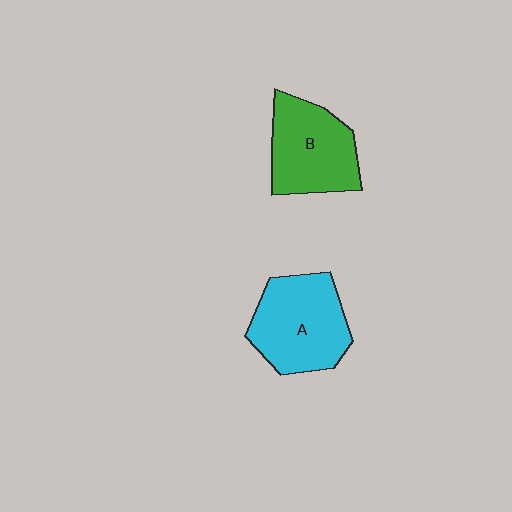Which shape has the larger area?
Shape A (cyan).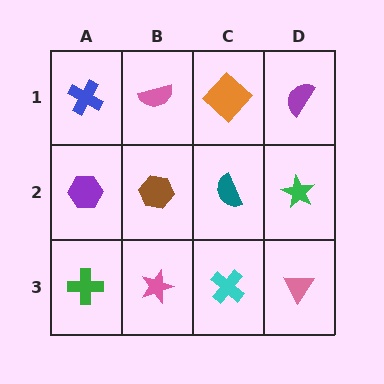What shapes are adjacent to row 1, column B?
A brown hexagon (row 2, column B), a blue cross (row 1, column A), an orange diamond (row 1, column C).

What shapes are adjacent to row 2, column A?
A blue cross (row 1, column A), a green cross (row 3, column A), a brown hexagon (row 2, column B).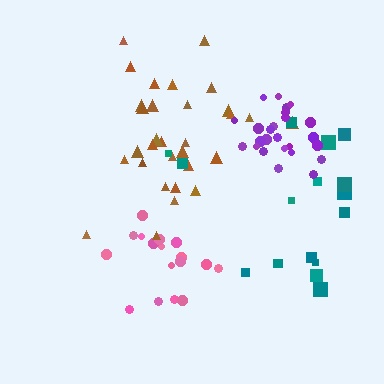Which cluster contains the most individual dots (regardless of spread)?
Brown (31).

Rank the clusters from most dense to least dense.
purple, pink, brown, teal.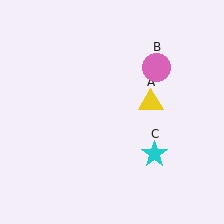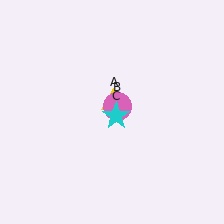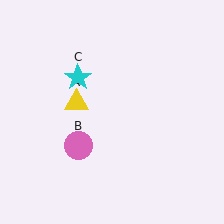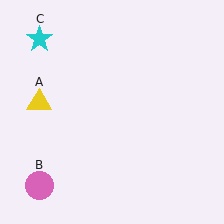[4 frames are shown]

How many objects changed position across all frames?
3 objects changed position: yellow triangle (object A), pink circle (object B), cyan star (object C).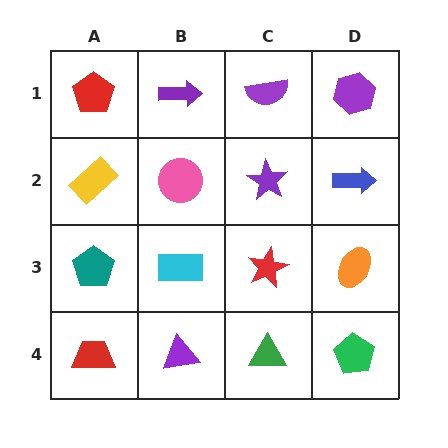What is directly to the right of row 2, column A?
A pink circle.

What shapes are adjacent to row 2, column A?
A red pentagon (row 1, column A), a teal pentagon (row 3, column A), a pink circle (row 2, column B).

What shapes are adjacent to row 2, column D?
A purple hexagon (row 1, column D), an orange ellipse (row 3, column D), a purple star (row 2, column C).